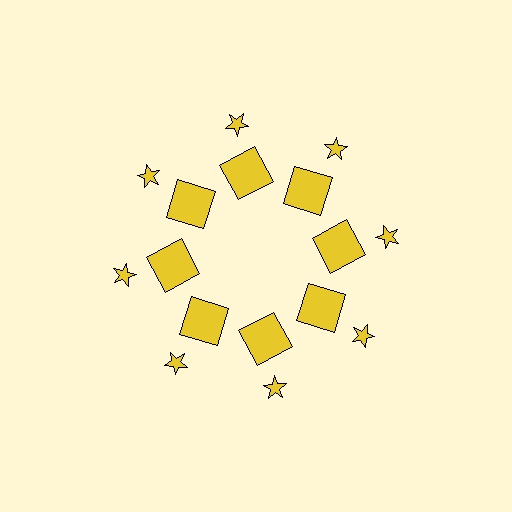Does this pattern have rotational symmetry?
Yes, this pattern has 8-fold rotational symmetry. It looks the same after rotating 45 degrees around the center.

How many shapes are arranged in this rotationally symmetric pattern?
There are 16 shapes, arranged in 8 groups of 2.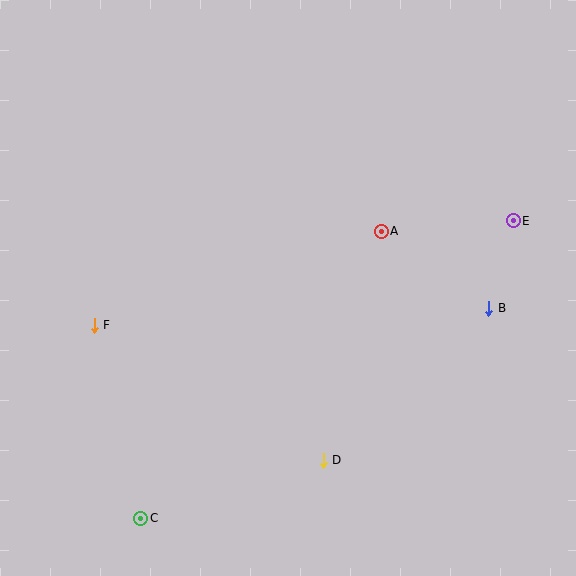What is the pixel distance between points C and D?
The distance between C and D is 191 pixels.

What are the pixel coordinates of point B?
Point B is at (489, 308).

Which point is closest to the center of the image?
Point A at (381, 231) is closest to the center.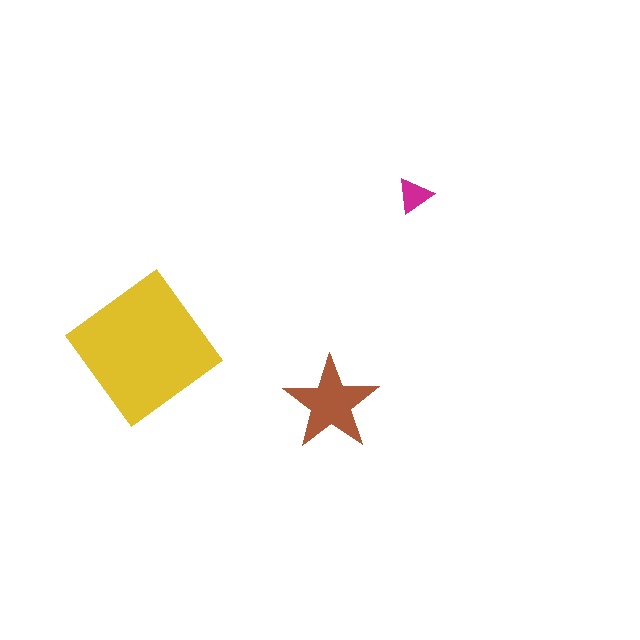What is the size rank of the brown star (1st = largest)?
2nd.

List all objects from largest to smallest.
The yellow diamond, the brown star, the magenta triangle.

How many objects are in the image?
There are 3 objects in the image.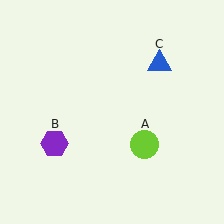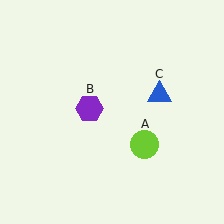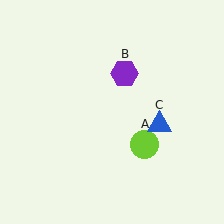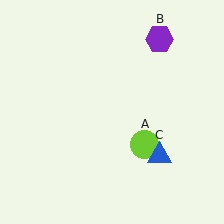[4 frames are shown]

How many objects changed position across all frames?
2 objects changed position: purple hexagon (object B), blue triangle (object C).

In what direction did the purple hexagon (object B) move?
The purple hexagon (object B) moved up and to the right.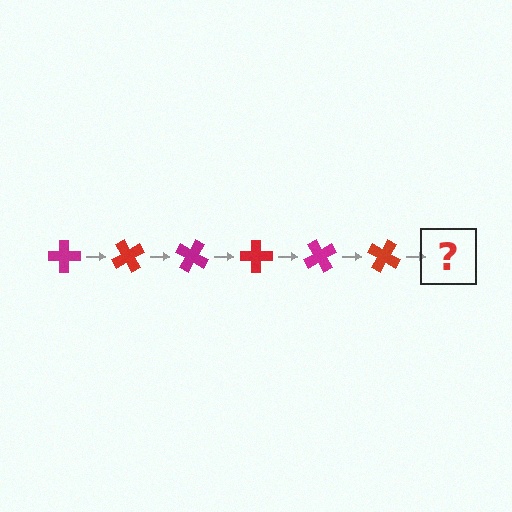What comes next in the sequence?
The next element should be a magenta cross, rotated 360 degrees from the start.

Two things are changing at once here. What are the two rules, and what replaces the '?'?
The two rules are that it rotates 60 degrees each step and the color cycles through magenta and red. The '?' should be a magenta cross, rotated 360 degrees from the start.